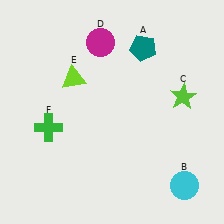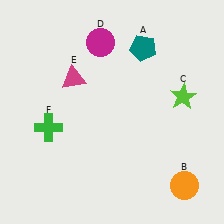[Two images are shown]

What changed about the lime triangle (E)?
In Image 1, E is lime. In Image 2, it changed to magenta.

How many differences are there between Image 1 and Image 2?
There are 2 differences between the two images.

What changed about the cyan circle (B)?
In Image 1, B is cyan. In Image 2, it changed to orange.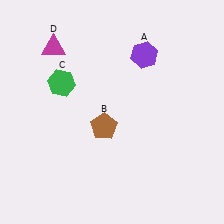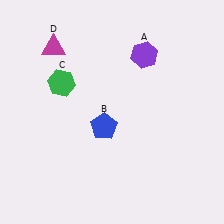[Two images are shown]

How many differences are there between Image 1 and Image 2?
There is 1 difference between the two images.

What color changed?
The pentagon (B) changed from brown in Image 1 to blue in Image 2.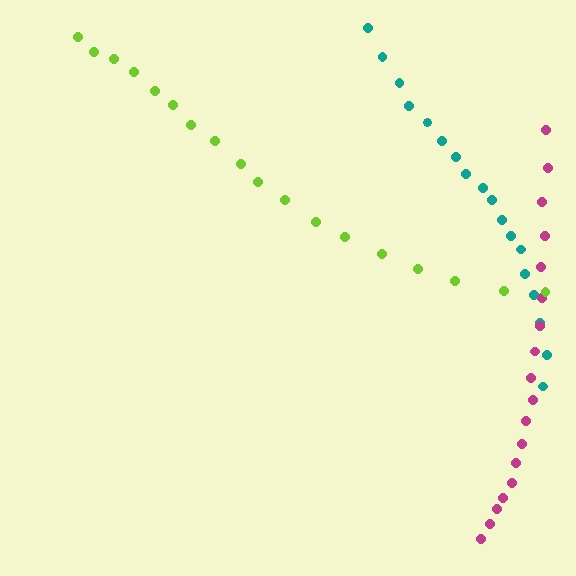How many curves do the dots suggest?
There are 3 distinct paths.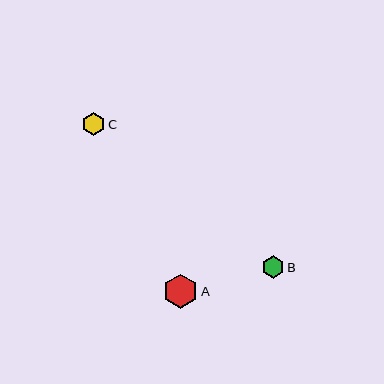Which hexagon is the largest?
Hexagon A is the largest with a size of approximately 34 pixels.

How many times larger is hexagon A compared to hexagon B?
Hexagon A is approximately 1.5 times the size of hexagon B.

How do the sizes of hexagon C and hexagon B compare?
Hexagon C and hexagon B are approximately the same size.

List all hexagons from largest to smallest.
From largest to smallest: A, C, B.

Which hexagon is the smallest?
Hexagon B is the smallest with a size of approximately 22 pixels.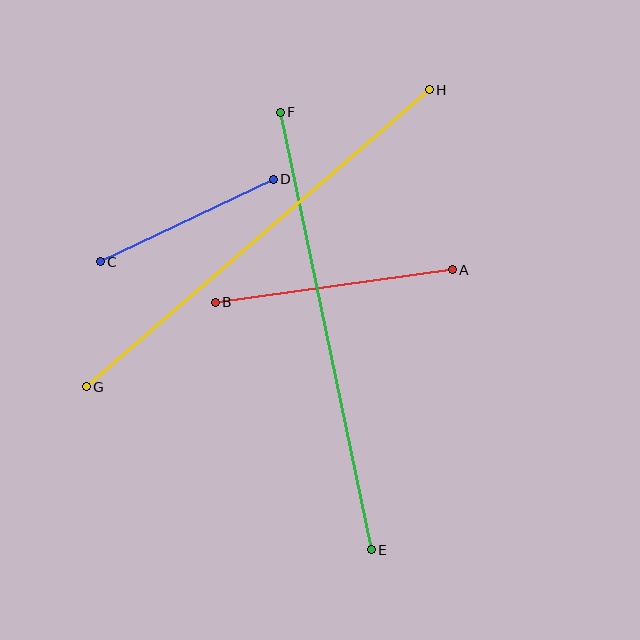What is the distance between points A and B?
The distance is approximately 239 pixels.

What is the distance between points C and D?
The distance is approximately 191 pixels.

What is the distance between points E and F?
The distance is approximately 447 pixels.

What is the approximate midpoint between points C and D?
The midpoint is at approximately (187, 221) pixels.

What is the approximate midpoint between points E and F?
The midpoint is at approximately (326, 331) pixels.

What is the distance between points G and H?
The distance is approximately 454 pixels.